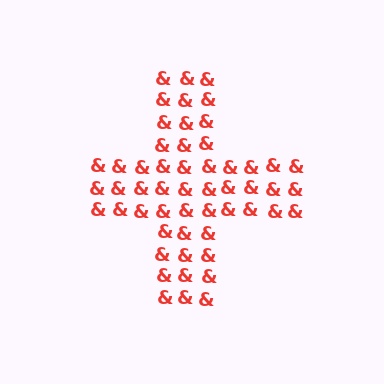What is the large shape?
The large shape is a cross.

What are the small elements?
The small elements are ampersands.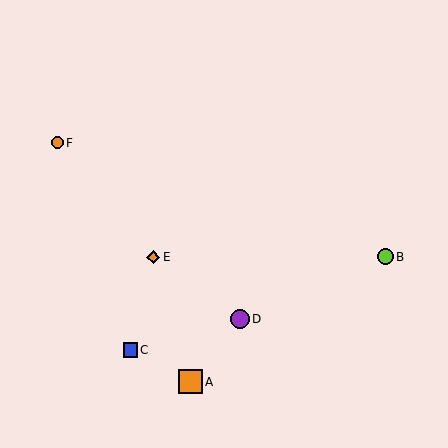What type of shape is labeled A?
Shape A is an orange square.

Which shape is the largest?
The orange square (labeled A) is the largest.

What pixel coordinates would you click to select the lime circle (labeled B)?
Click at (385, 257) to select the lime circle B.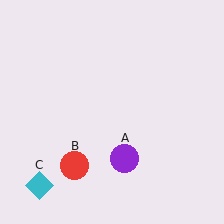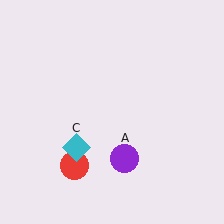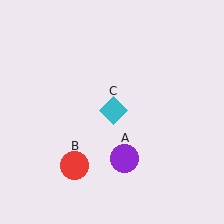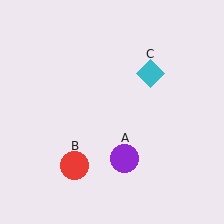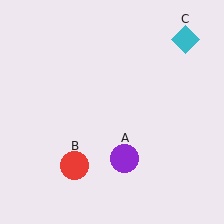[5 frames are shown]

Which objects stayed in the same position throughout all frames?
Purple circle (object A) and red circle (object B) remained stationary.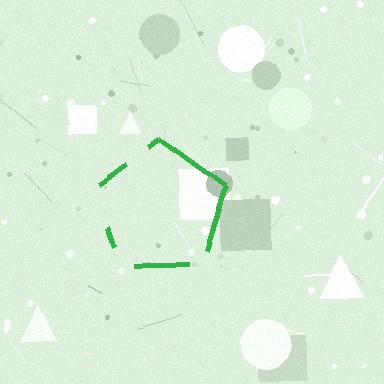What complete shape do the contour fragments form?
The contour fragments form a pentagon.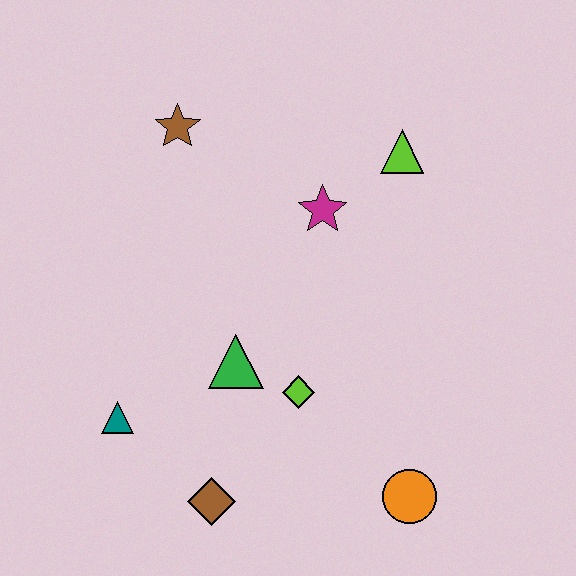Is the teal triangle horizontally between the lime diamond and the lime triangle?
No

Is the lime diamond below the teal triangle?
No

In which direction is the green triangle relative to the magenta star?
The green triangle is below the magenta star.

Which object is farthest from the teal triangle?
The lime triangle is farthest from the teal triangle.